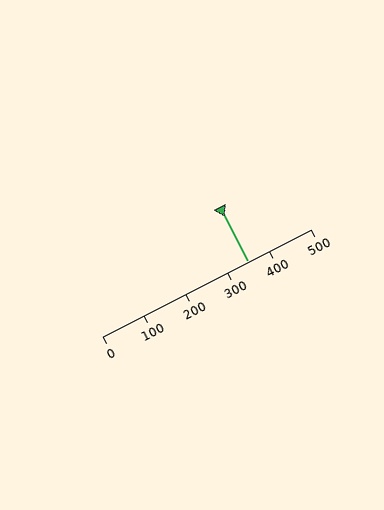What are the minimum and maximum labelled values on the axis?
The axis runs from 0 to 500.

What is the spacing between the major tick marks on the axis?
The major ticks are spaced 100 apart.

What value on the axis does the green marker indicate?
The marker indicates approximately 350.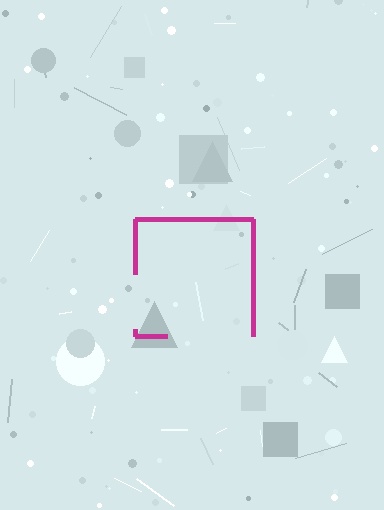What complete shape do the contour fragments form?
The contour fragments form a square.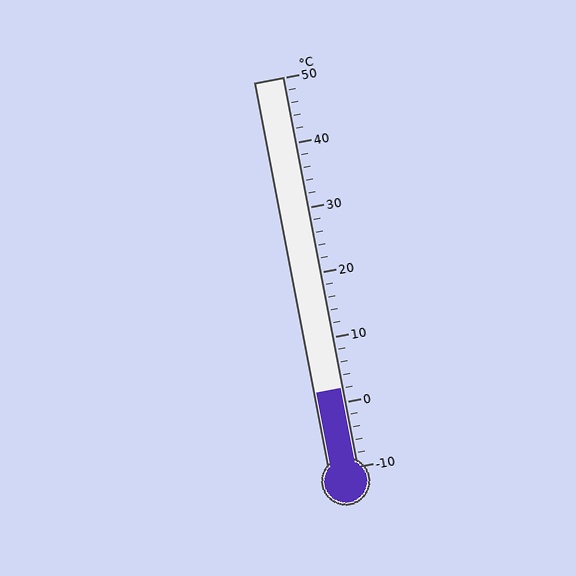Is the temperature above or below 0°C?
The temperature is above 0°C.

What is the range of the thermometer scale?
The thermometer scale ranges from -10°C to 50°C.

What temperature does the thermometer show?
The thermometer shows approximately 2°C.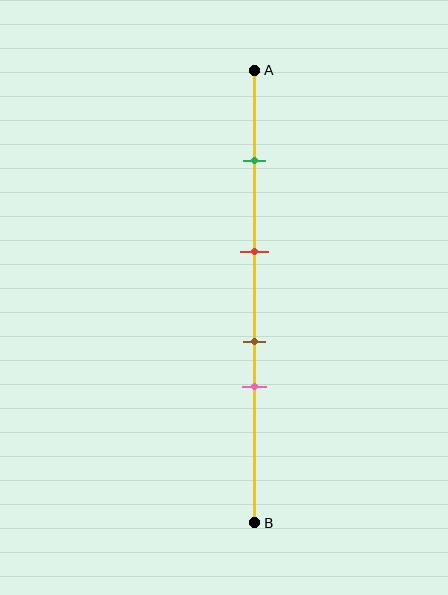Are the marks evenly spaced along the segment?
No, the marks are not evenly spaced.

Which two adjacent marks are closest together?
The brown and pink marks are the closest adjacent pair.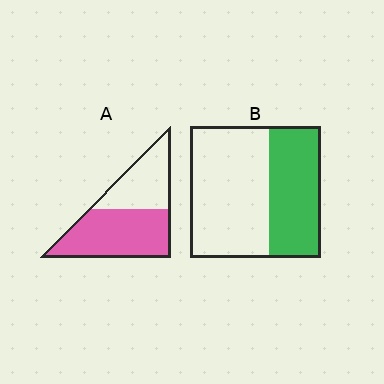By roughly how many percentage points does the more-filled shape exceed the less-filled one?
By roughly 20 percentage points (A over B).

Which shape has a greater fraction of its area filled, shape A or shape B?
Shape A.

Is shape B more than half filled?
No.